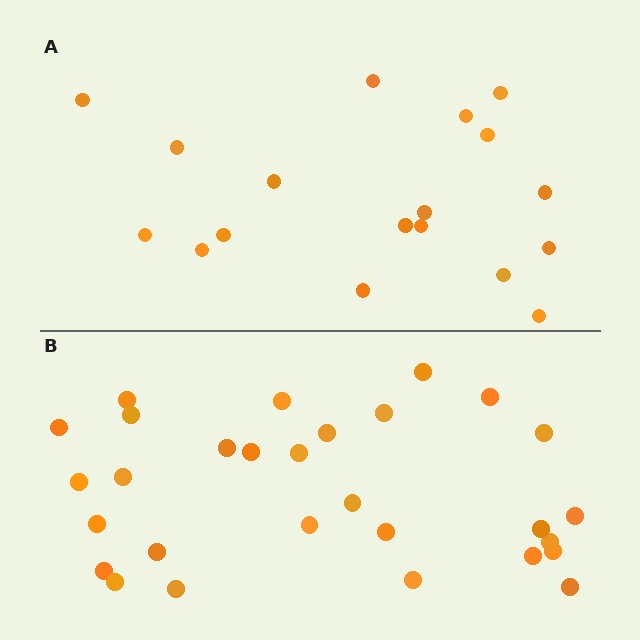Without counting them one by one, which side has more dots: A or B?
Region B (the bottom region) has more dots.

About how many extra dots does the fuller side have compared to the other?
Region B has roughly 12 or so more dots than region A.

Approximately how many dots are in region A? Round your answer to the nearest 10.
About 20 dots. (The exact count is 18, which rounds to 20.)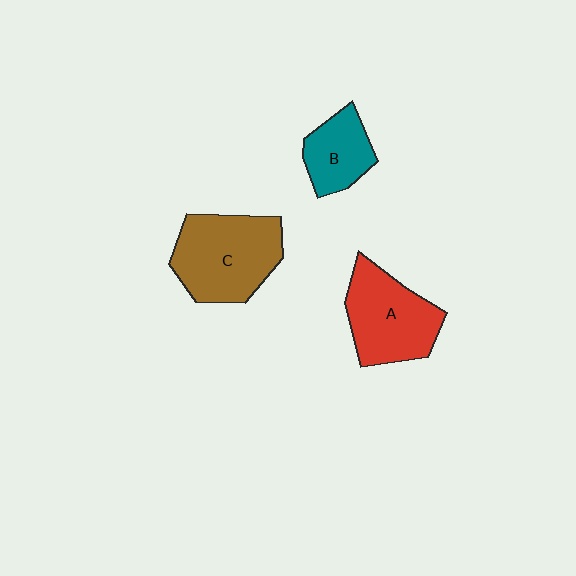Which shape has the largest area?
Shape C (brown).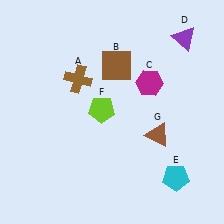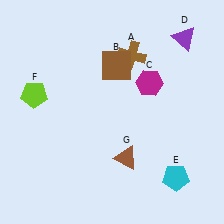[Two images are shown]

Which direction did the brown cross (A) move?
The brown cross (A) moved right.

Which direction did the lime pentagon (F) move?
The lime pentagon (F) moved left.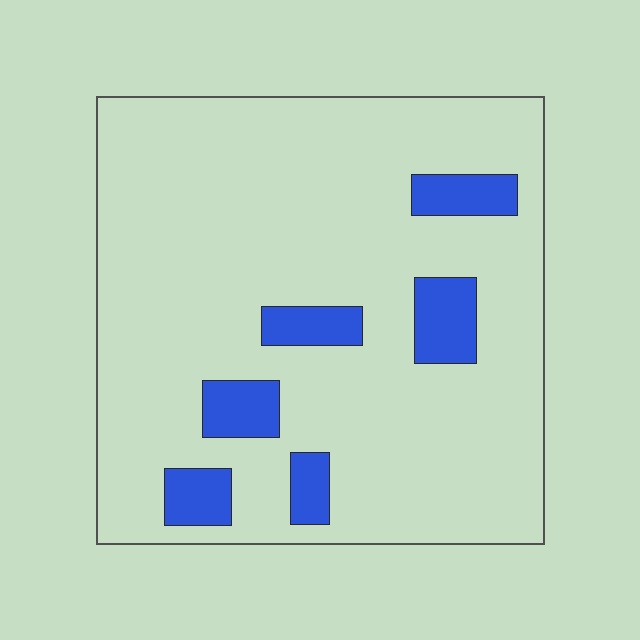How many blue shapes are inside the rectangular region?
6.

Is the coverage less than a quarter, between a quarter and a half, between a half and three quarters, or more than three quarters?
Less than a quarter.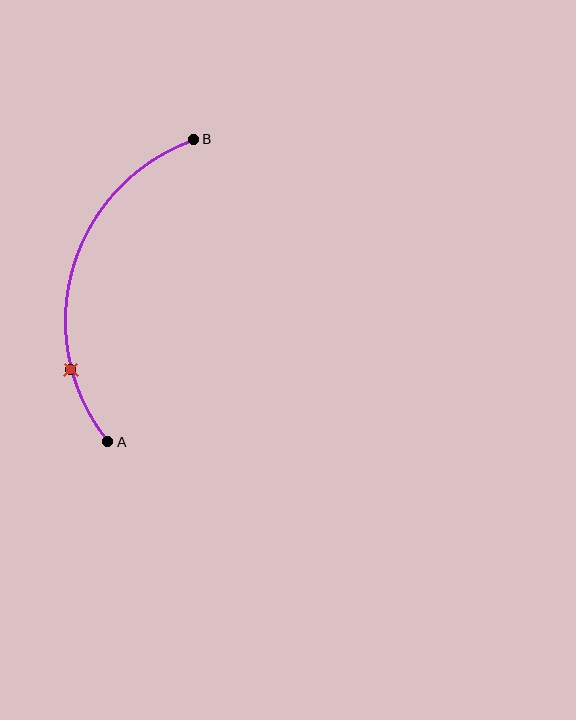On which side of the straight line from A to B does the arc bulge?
The arc bulges to the left of the straight line connecting A and B.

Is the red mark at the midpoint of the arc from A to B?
No. The red mark lies on the arc but is closer to endpoint A. The arc midpoint would be at the point on the curve equidistant along the arc from both A and B.